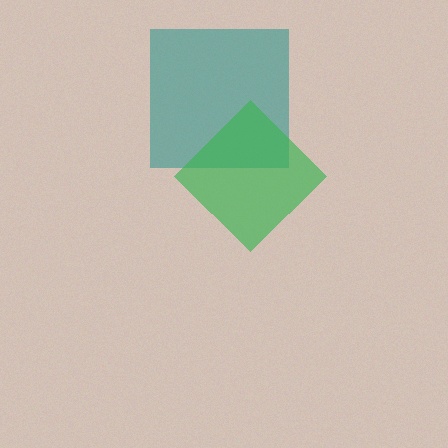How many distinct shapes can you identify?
There are 2 distinct shapes: a teal square, a green diamond.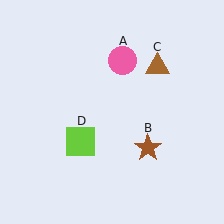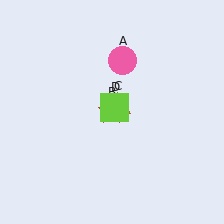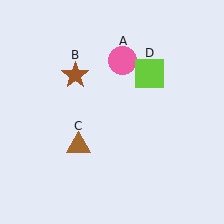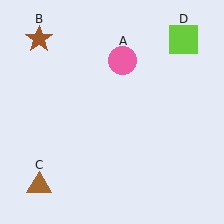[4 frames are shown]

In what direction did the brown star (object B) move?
The brown star (object B) moved up and to the left.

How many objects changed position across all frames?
3 objects changed position: brown star (object B), brown triangle (object C), lime square (object D).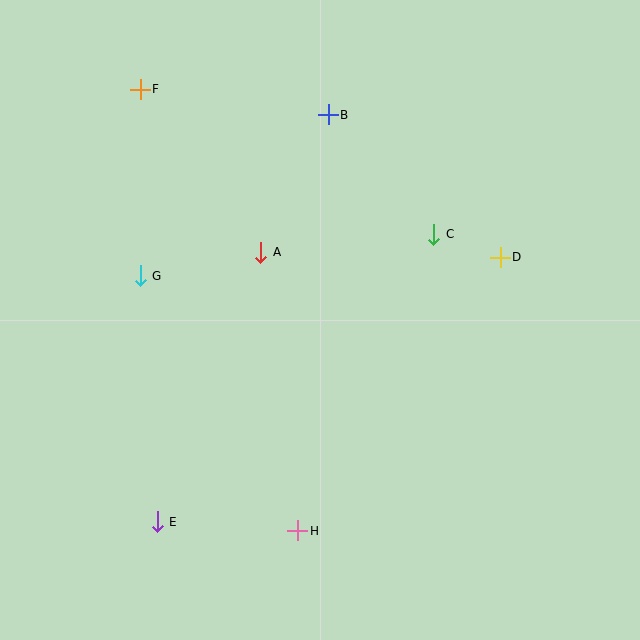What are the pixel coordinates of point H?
Point H is at (298, 531).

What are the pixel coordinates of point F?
Point F is at (140, 89).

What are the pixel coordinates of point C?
Point C is at (434, 234).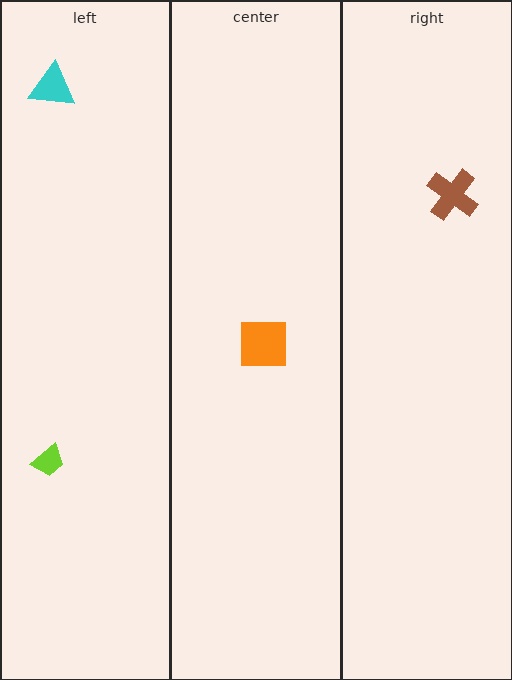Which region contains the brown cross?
The right region.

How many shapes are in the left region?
2.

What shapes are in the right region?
The brown cross.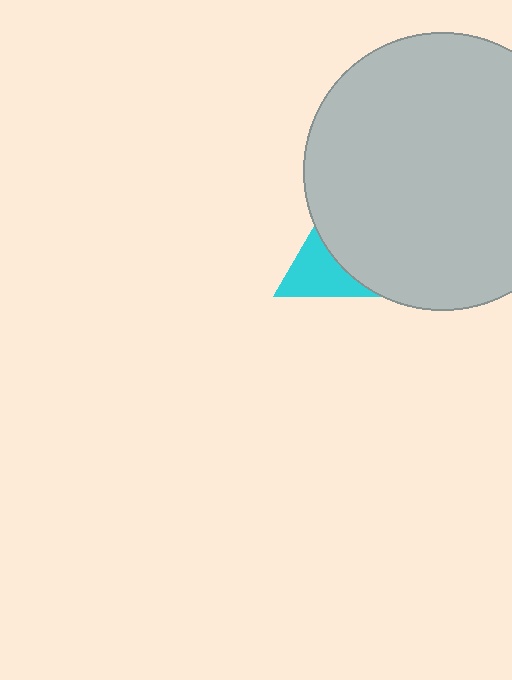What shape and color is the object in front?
The object in front is a light gray circle.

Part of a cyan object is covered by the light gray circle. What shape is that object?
It is a triangle.